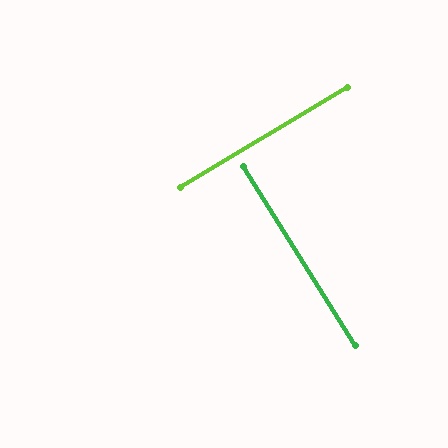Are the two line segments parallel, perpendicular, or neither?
Perpendicular — they meet at approximately 89°.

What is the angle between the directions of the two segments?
Approximately 89 degrees.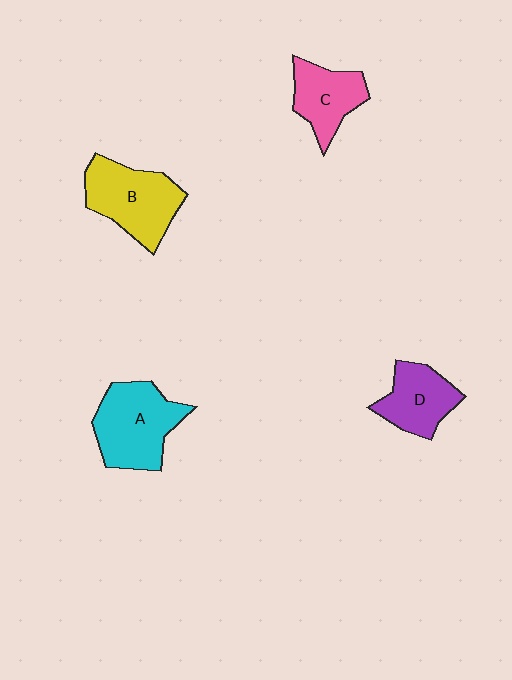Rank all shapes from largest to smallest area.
From largest to smallest: A (cyan), B (yellow), D (purple), C (pink).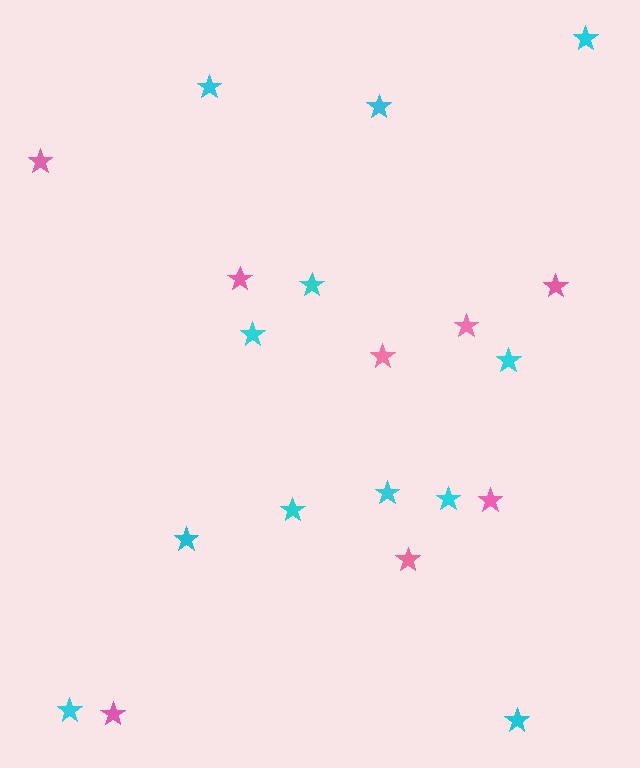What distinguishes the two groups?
There are 2 groups: one group of cyan stars (12) and one group of pink stars (8).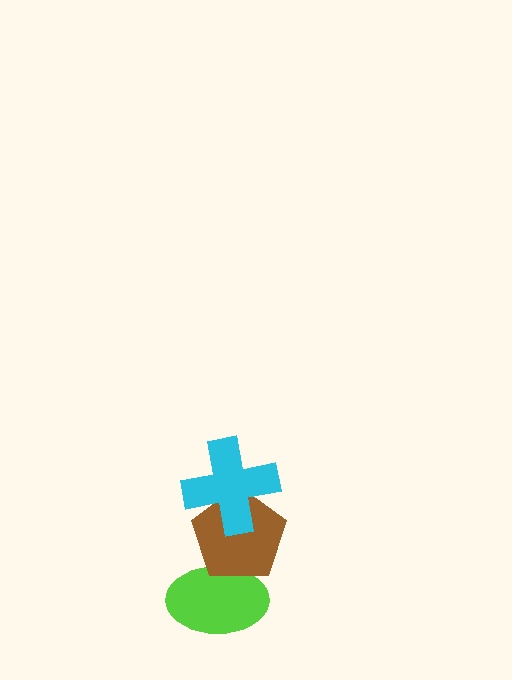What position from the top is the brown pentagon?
The brown pentagon is 2nd from the top.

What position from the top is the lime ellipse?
The lime ellipse is 3rd from the top.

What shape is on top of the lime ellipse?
The brown pentagon is on top of the lime ellipse.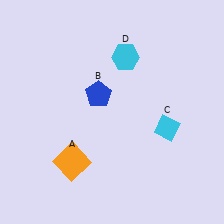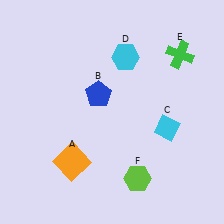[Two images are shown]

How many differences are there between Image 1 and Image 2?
There are 2 differences between the two images.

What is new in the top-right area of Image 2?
A green cross (E) was added in the top-right area of Image 2.